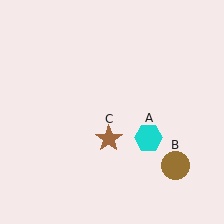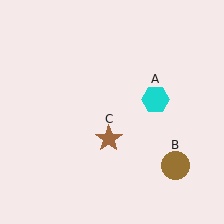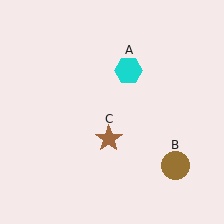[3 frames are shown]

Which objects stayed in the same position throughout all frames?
Brown circle (object B) and brown star (object C) remained stationary.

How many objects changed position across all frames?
1 object changed position: cyan hexagon (object A).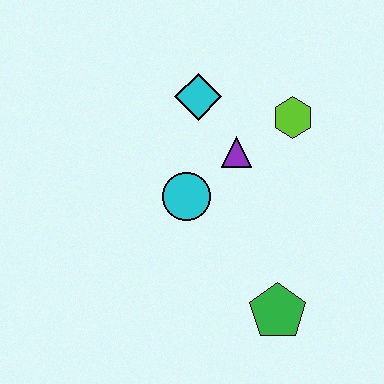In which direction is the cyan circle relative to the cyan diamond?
The cyan circle is below the cyan diamond.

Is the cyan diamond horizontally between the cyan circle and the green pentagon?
Yes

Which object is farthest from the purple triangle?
The green pentagon is farthest from the purple triangle.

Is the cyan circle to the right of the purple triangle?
No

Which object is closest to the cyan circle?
The purple triangle is closest to the cyan circle.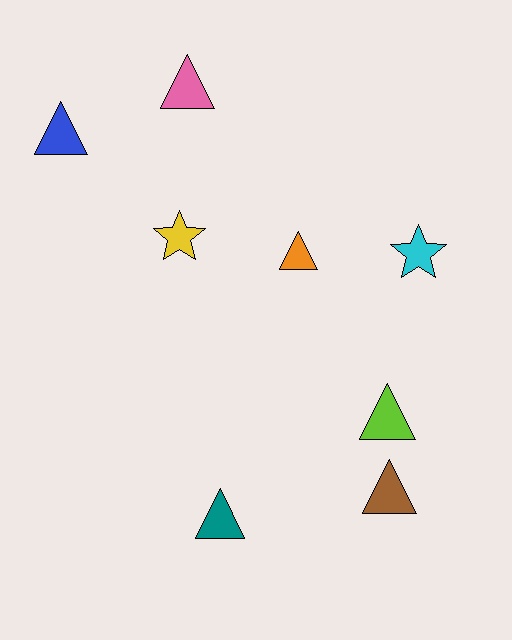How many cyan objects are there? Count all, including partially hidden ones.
There is 1 cyan object.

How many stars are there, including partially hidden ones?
There are 2 stars.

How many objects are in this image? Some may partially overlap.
There are 8 objects.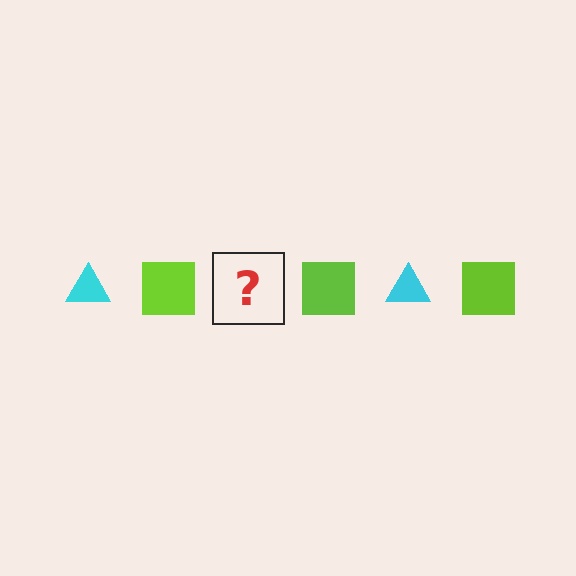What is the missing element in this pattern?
The missing element is a cyan triangle.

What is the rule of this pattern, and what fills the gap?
The rule is that the pattern alternates between cyan triangle and lime square. The gap should be filled with a cyan triangle.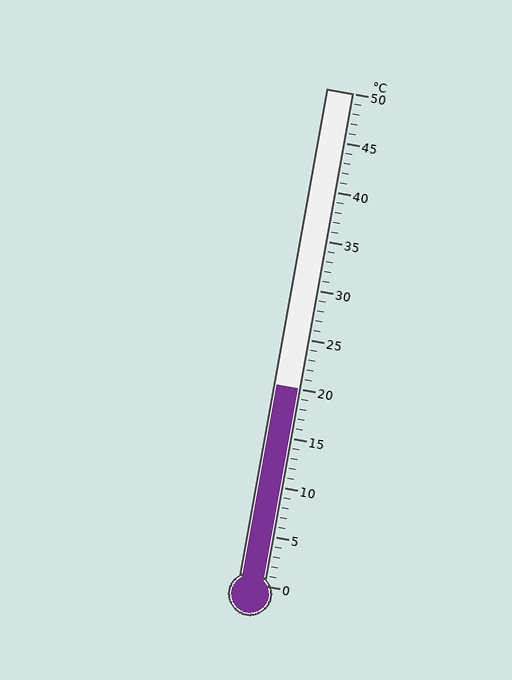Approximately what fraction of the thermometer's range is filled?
The thermometer is filled to approximately 40% of its range.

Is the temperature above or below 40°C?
The temperature is below 40°C.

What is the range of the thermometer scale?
The thermometer scale ranges from 0°C to 50°C.